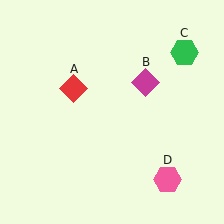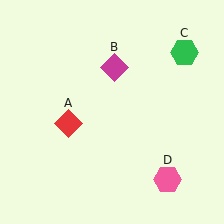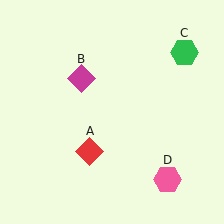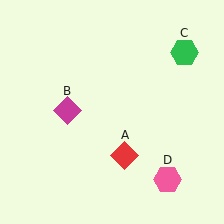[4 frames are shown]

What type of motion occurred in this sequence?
The red diamond (object A), magenta diamond (object B) rotated counterclockwise around the center of the scene.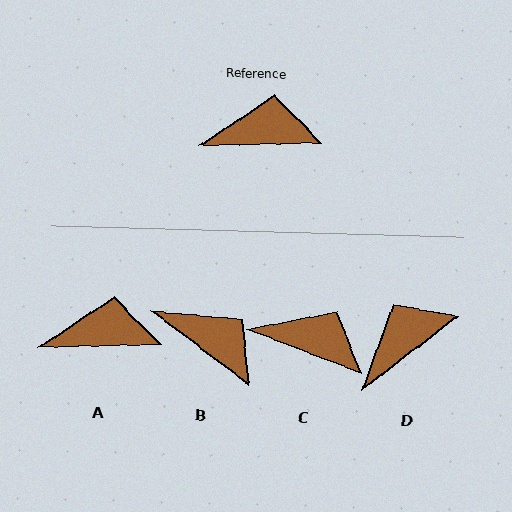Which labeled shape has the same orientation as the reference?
A.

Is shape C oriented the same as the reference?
No, it is off by about 22 degrees.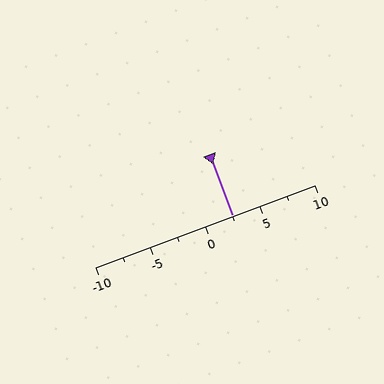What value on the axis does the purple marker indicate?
The marker indicates approximately 2.5.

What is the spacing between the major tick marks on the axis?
The major ticks are spaced 5 apart.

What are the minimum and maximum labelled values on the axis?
The axis runs from -10 to 10.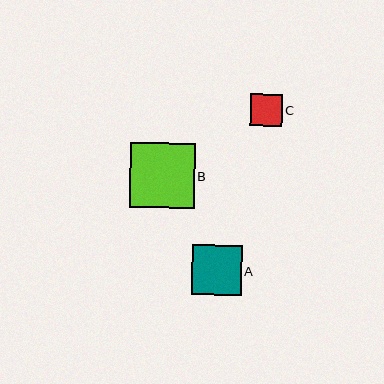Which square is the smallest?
Square C is the smallest with a size of approximately 32 pixels.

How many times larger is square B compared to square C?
Square B is approximately 2.0 times the size of square C.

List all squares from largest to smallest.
From largest to smallest: B, A, C.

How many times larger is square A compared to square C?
Square A is approximately 1.5 times the size of square C.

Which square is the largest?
Square B is the largest with a size of approximately 65 pixels.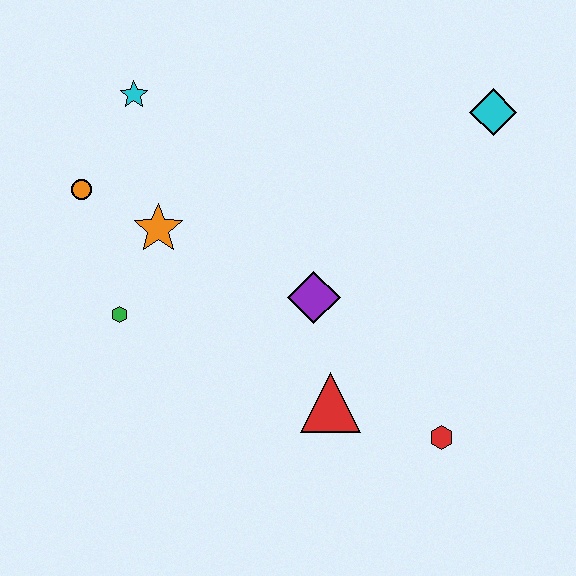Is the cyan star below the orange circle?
No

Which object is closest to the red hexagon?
The red triangle is closest to the red hexagon.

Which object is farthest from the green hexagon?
The cyan diamond is farthest from the green hexagon.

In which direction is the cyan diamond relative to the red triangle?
The cyan diamond is above the red triangle.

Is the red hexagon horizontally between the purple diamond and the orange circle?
No